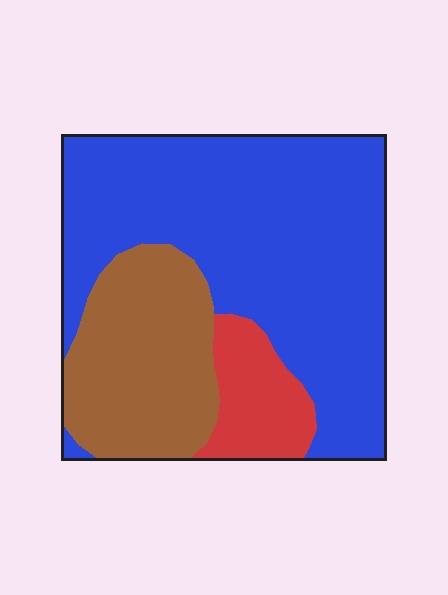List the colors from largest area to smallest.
From largest to smallest: blue, brown, red.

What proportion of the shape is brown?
Brown covers roughly 25% of the shape.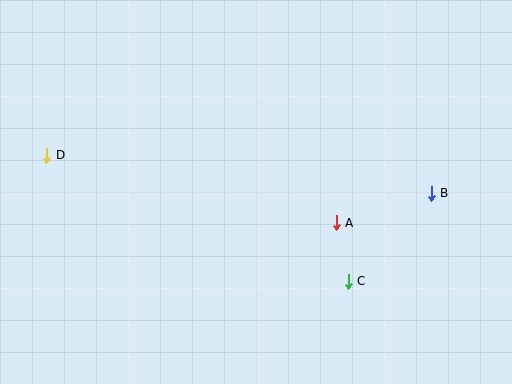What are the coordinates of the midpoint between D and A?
The midpoint between D and A is at (192, 189).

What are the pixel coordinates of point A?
Point A is at (336, 223).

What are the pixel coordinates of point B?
Point B is at (431, 193).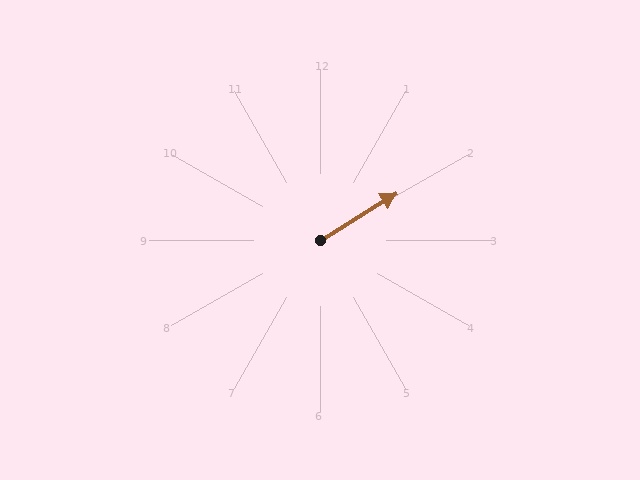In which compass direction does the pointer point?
Northeast.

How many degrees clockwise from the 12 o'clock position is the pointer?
Approximately 58 degrees.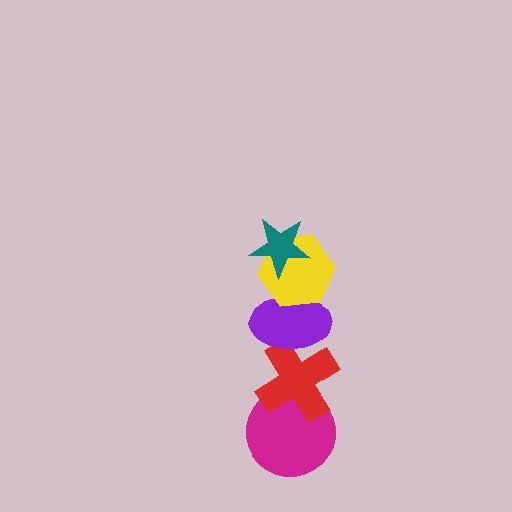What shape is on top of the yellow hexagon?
The teal star is on top of the yellow hexagon.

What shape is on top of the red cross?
The purple ellipse is on top of the red cross.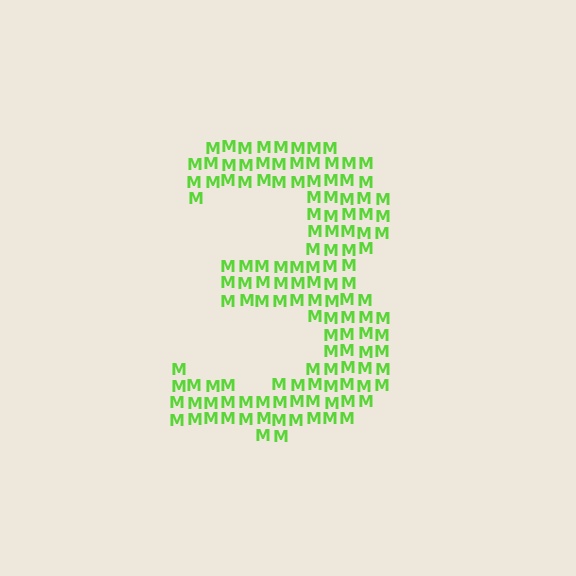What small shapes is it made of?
It is made of small letter M's.